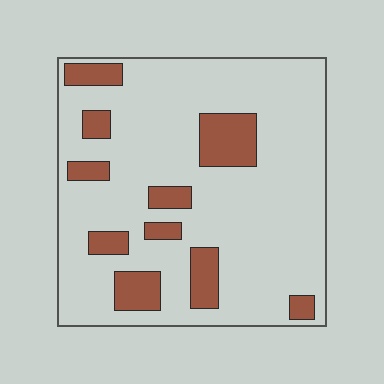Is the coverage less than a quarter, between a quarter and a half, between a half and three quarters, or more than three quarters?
Less than a quarter.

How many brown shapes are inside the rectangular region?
10.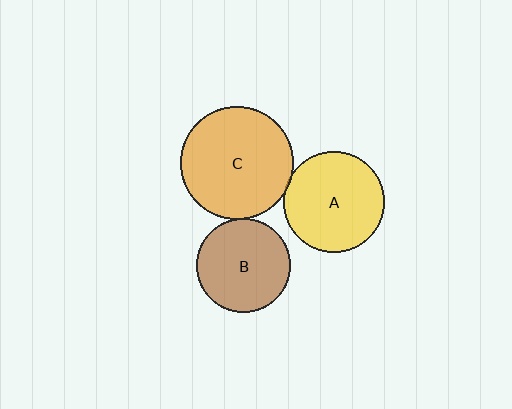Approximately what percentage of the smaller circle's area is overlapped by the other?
Approximately 5%.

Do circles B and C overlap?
Yes.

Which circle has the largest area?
Circle C (orange).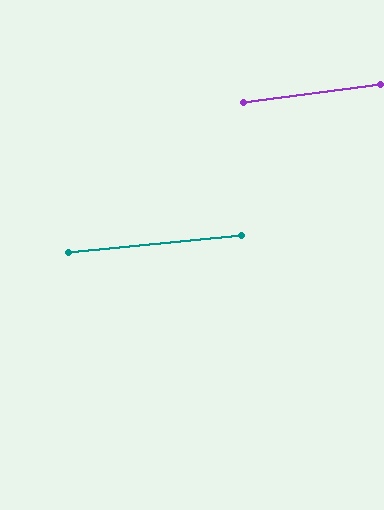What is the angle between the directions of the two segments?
Approximately 2 degrees.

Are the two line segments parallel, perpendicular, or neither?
Parallel — their directions differ by only 2.0°.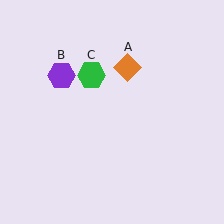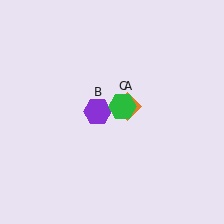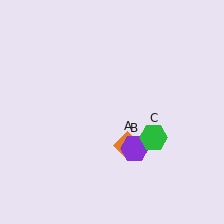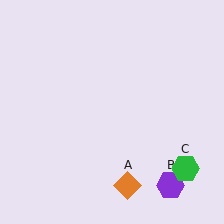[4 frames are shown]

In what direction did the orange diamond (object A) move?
The orange diamond (object A) moved down.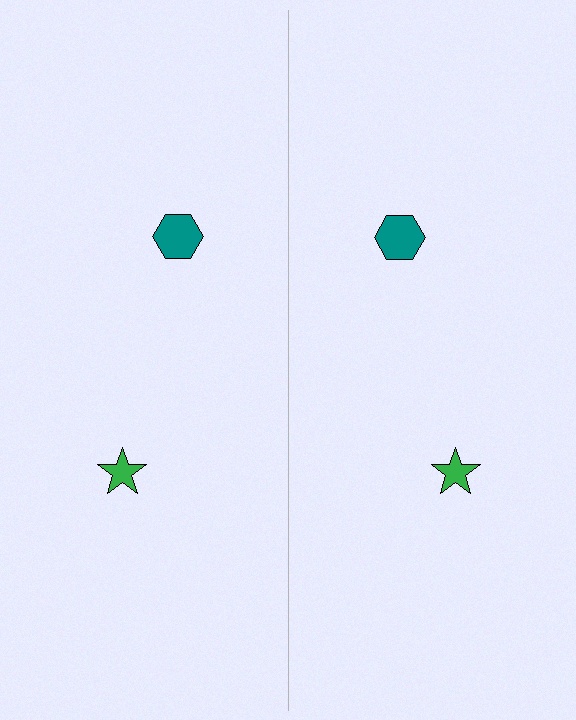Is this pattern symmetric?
Yes, this pattern has bilateral (reflection) symmetry.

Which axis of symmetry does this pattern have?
The pattern has a vertical axis of symmetry running through the center of the image.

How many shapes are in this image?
There are 4 shapes in this image.